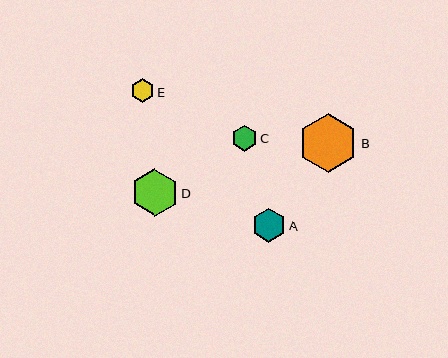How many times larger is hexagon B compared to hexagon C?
Hexagon B is approximately 2.3 times the size of hexagon C.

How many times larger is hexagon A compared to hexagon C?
Hexagon A is approximately 1.3 times the size of hexagon C.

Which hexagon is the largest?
Hexagon B is the largest with a size of approximately 60 pixels.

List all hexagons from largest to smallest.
From largest to smallest: B, D, A, C, E.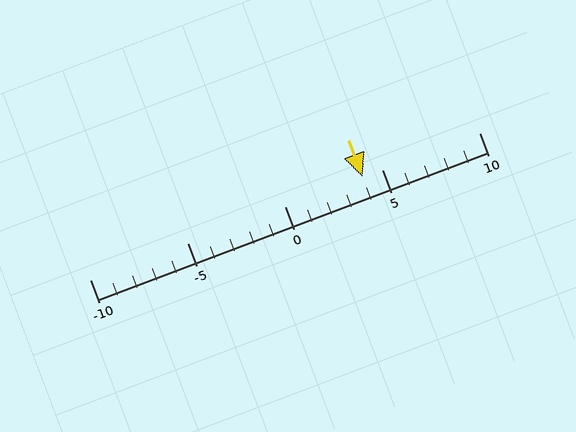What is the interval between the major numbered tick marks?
The major tick marks are spaced 5 units apart.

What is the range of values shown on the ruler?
The ruler shows values from -10 to 10.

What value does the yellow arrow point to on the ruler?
The yellow arrow points to approximately 4.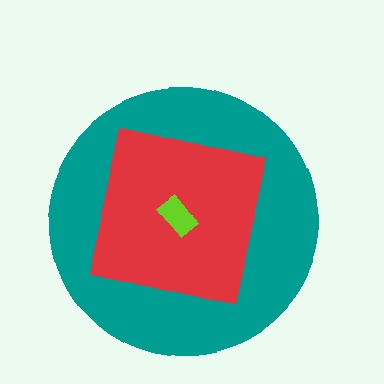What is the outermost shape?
The teal circle.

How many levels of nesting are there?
3.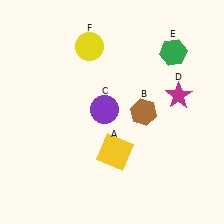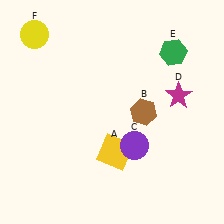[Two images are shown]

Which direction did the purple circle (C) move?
The purple circle (C) moved down.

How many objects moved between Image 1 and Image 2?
2 objects moved between the two images.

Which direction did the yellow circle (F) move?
The yellow circle (F) moved left.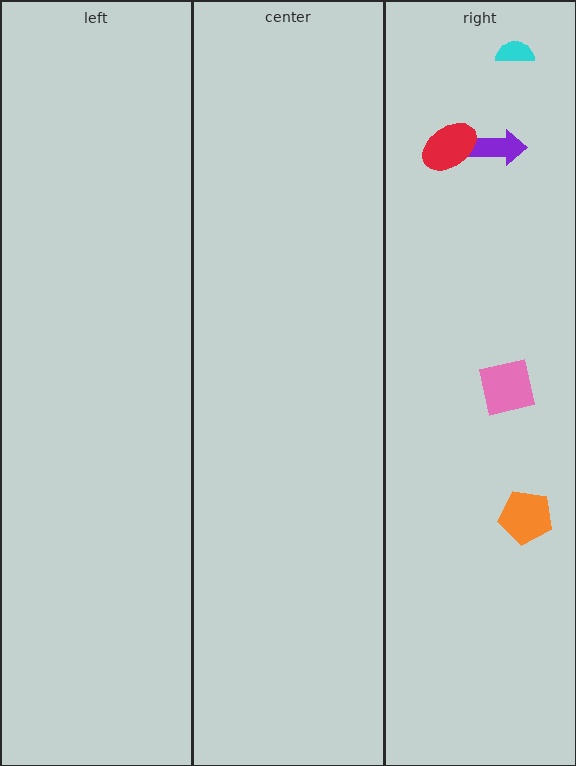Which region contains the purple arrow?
The right region.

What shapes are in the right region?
The purple arrow, the pink square, the orange pentagon, the red ellipse, the cyan semicircle.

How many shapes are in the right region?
5.